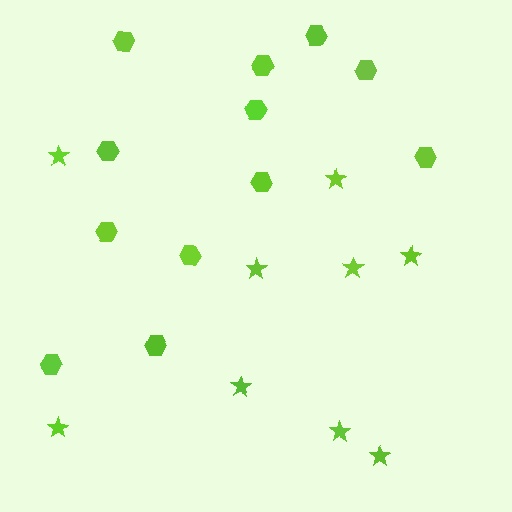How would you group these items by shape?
There are 2 groups: one group of stars (9) and one group of hexagons (12).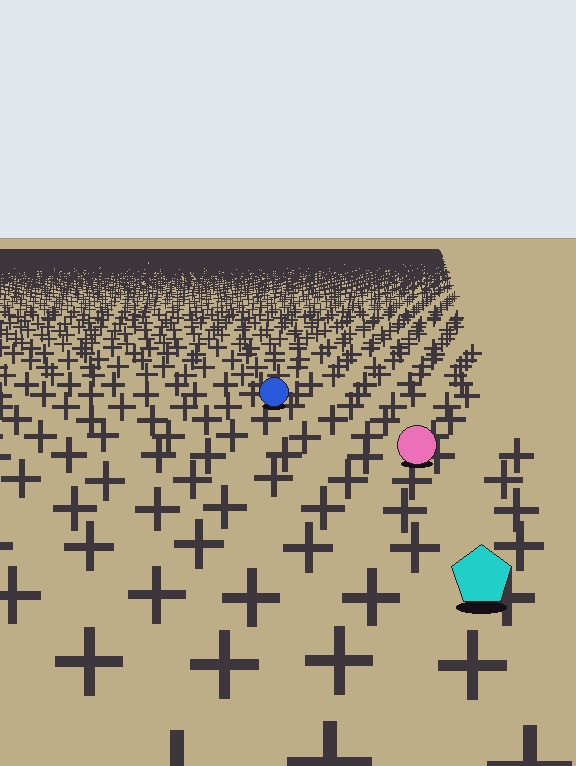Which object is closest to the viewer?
The cyan pentagon is closest. The texture marks near it are larger and more spread out.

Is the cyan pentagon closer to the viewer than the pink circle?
Yes. The cyan pentagon is closer — you can tell from the texture gradient: the ground texture is coarser near it.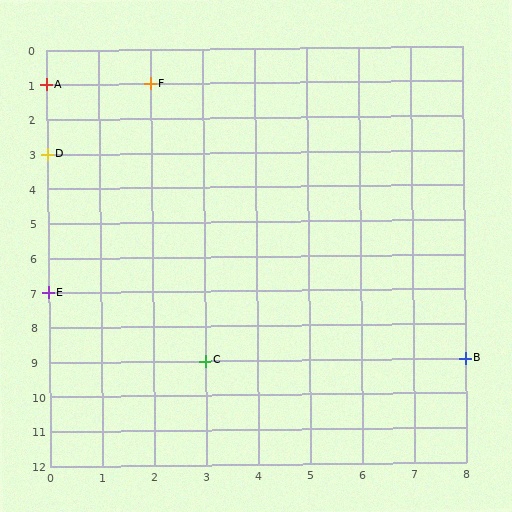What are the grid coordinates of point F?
Point F is at grid coordinates (2, 1).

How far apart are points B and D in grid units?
Points B and D are 8 columns and 6 rows apart (about 10.0 grid units diagonally).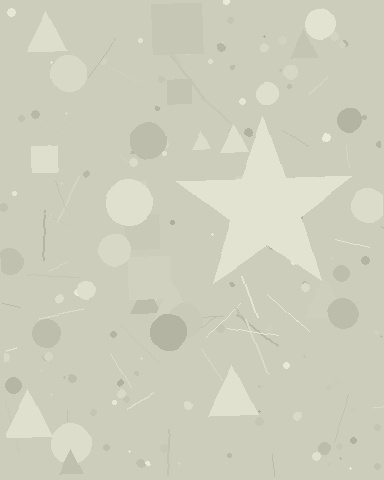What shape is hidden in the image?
A star is hidden in the image.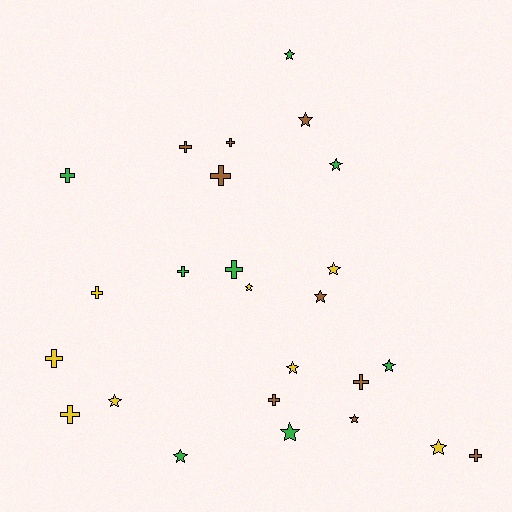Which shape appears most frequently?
Star, with 13 objects.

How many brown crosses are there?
There are 6 brown crosses.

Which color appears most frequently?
Brown, with 9 objects.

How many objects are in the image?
There are 25 objects.